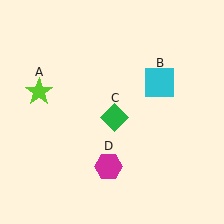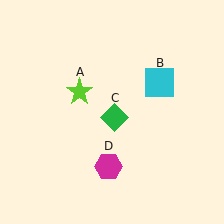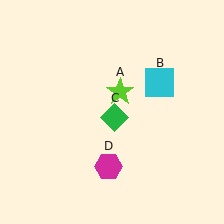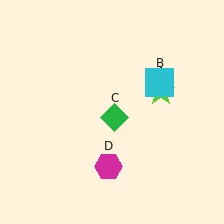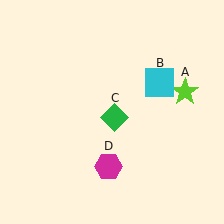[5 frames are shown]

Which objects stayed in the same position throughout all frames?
Cyan square (object B) and green diamond (object C) and magenta hexagon (object D) remained stationary.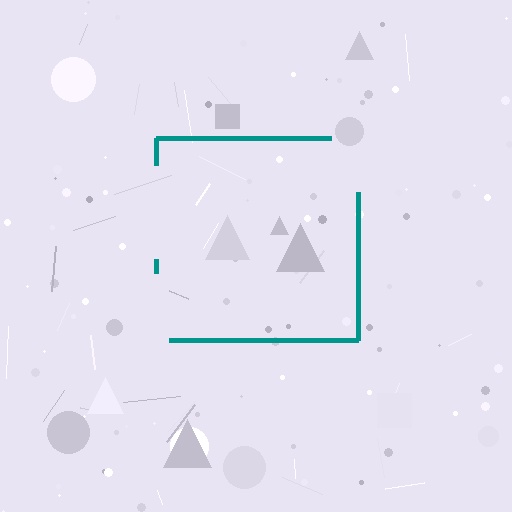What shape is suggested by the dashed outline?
The dashed outline suggests a square.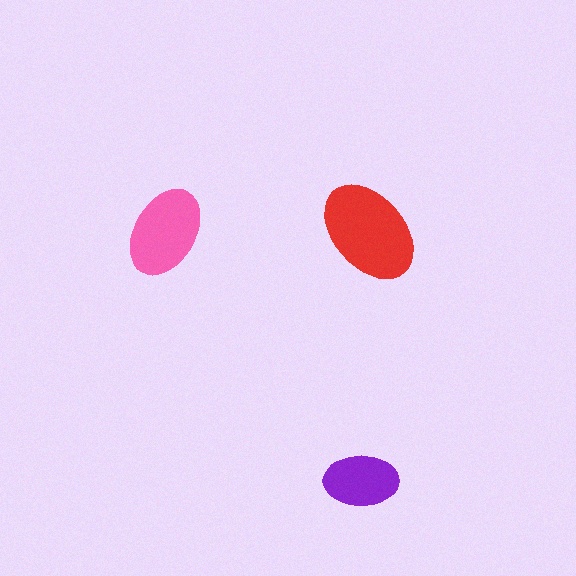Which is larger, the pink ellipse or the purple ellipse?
The pink one.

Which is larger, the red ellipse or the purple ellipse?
The red one.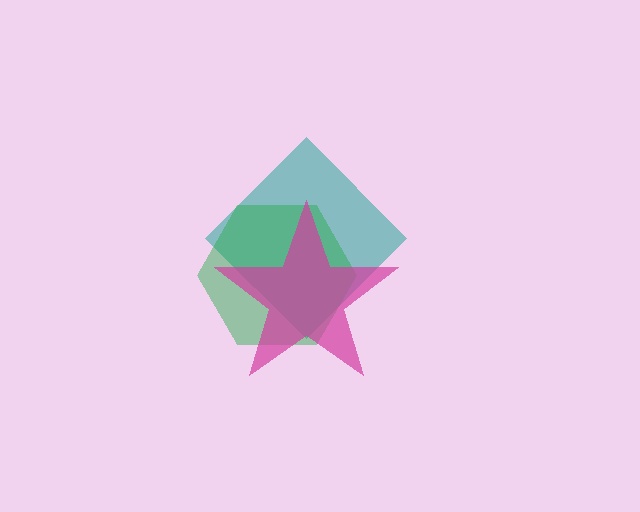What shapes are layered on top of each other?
The layered shapes are: a teal diamond, a green hexagon, a magenta star.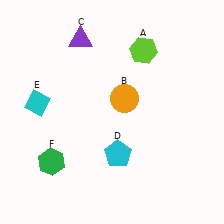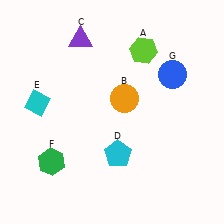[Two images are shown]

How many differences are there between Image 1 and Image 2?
There is 1 difference between the two images.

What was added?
A blue circle (G) was added in Image 2.